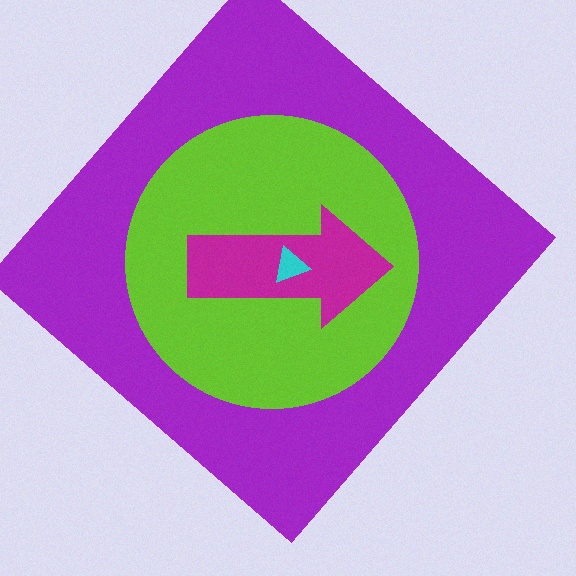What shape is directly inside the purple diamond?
The lime circle.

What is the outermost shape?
The purple diamond.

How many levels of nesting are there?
4.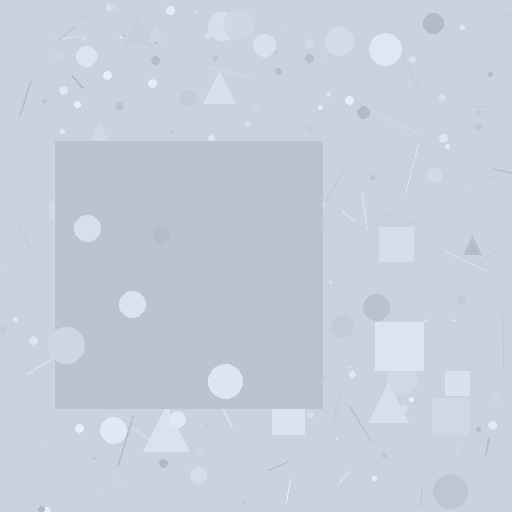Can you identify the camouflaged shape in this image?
The camouflaged shape is a square.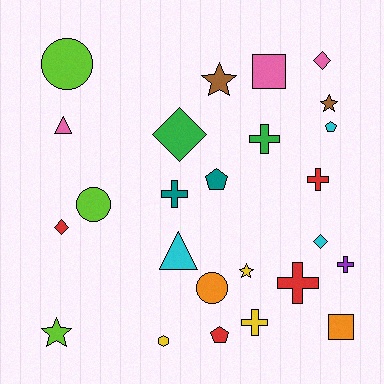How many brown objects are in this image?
There are 2 brown objects.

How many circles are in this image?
There are 3 circles.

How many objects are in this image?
There are 25 objects.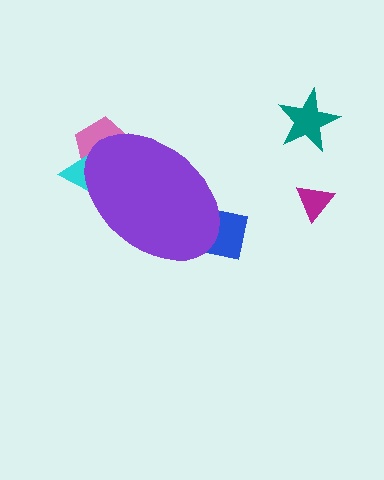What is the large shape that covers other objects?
A purple ellipse.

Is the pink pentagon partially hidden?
Yes, the pink pentagon is partially hidden behind the purple ellipse.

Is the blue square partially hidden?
Yes, the blue square is partially hidden behind the purple ellipse.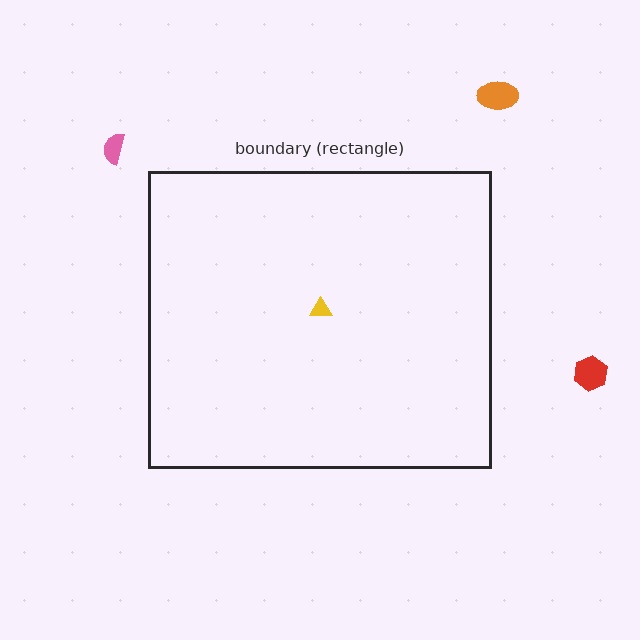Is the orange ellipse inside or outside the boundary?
Outside.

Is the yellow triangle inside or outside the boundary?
Inside.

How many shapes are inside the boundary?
1 inside, 3 outside.